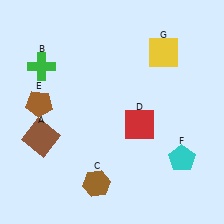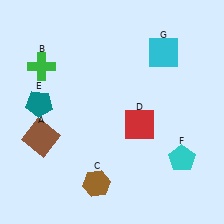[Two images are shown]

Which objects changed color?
E changed from brown to teal. G changed from yellow to cyan.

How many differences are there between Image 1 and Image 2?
There are 2 differences between the two images.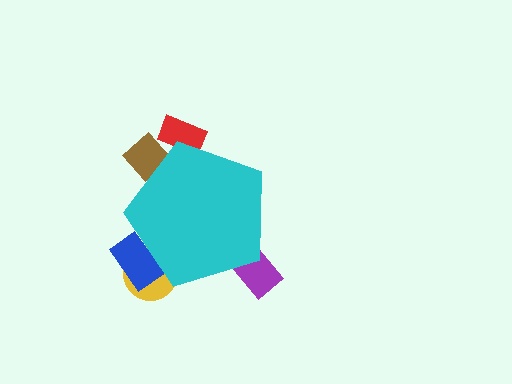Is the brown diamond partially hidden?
Yes, the brown diamond is partially hidden behind the cyan pentagon.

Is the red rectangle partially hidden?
Yes, the red rectangle is partially hidden behind the cyan pentagon.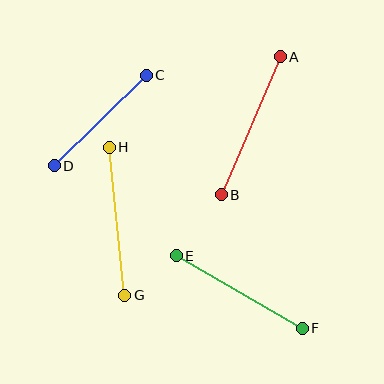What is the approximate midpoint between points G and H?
The midpoint is at approximately (117, 221) pixels.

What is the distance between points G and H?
The distance is approximately 149 pixels.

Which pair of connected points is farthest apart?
Points A and B are farthest apart.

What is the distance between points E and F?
The distance is approximately 145 pixels.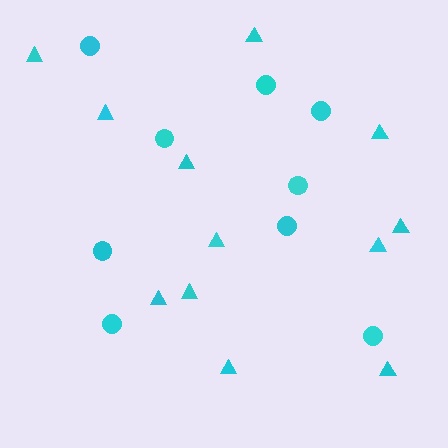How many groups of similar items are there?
There are 2 groups: one group of triangles (12) and one group of circles (9).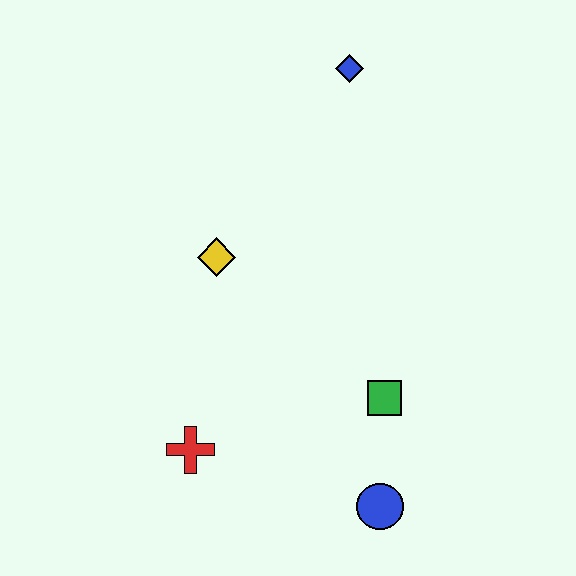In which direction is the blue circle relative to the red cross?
The blue circle is to the right of the red cross.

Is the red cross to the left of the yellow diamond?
Yes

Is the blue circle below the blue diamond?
Yes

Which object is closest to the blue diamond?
The yellow diamond is closest to the blue diamond.